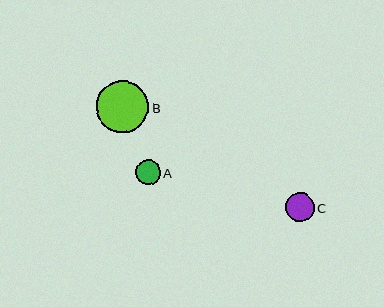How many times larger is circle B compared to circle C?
Circle B is approximately 1.8 times the size of circle C.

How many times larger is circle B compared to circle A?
Circle B is approximately 2.1 times the size of circle A.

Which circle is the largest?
Circle B is the largest with a size of approximately 53 pixels.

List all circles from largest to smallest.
From largest to smallest: B, C, A.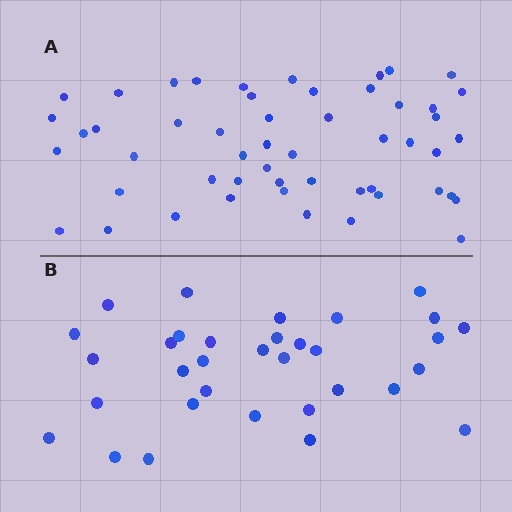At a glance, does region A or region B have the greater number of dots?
Region A (the top region) has more dots.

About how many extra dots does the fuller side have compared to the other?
Region A has approximately 20 more dots than region B.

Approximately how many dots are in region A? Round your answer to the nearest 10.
About 50 dots. (The exact count is 52, which rounds to 50.)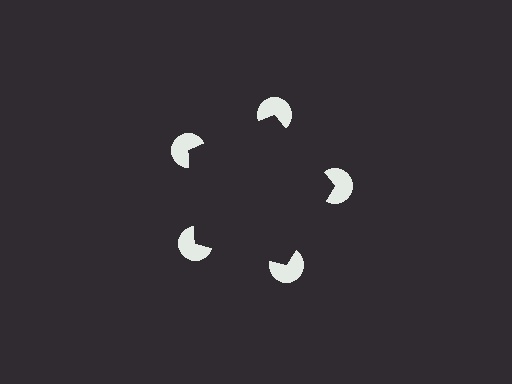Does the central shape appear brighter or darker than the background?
It typically appears slightly darker than the background, even though no actual brightness change is drawn.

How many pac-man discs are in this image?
There are 5 — one at each vertex of the illusory pentagon.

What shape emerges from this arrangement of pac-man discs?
An illusory pentagon — its edges are inferred from the aligned wedge cuts in the pac-man discs, not physically drawn.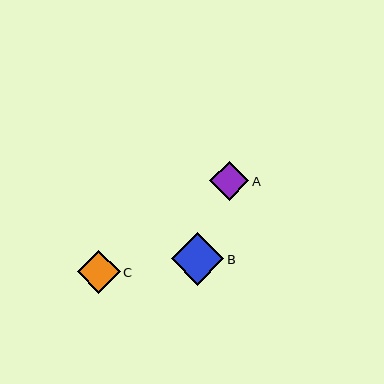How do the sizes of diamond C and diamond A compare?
Diamond C and diamond A are approximately the same size.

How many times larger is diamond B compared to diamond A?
Diamond B is approximately 1.3 times the size of diamond A.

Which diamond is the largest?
Diamond B is the largest with a size of approximately 52 pixels.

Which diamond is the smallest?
Diamond A is the smallest with a size of approximately 39 pixels.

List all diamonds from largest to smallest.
From largest to smallest: B, C, A.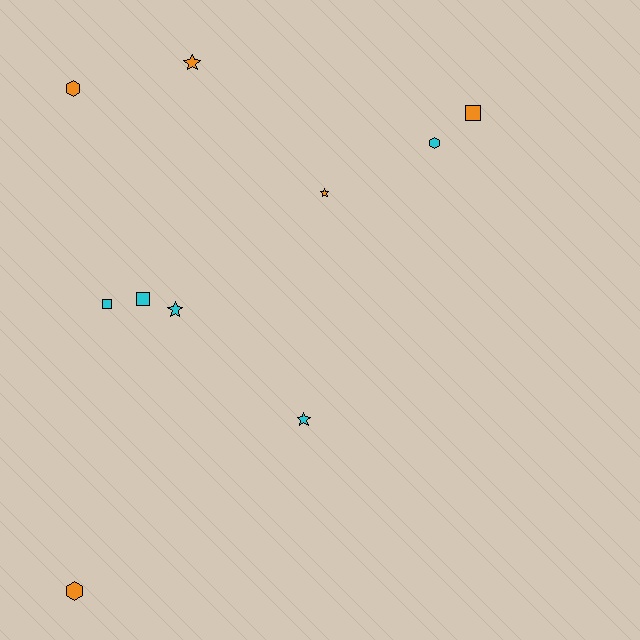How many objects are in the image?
There are 10 objects.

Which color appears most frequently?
Cyan, with 5 objects.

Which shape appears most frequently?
Star, with 4 objects.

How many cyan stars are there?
There are 2 cyan stars.